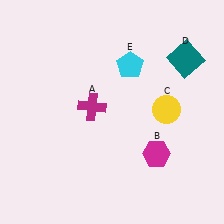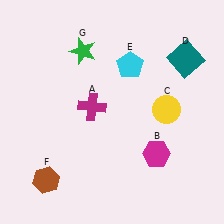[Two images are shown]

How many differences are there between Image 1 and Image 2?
There are 2 differences between the two images.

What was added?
A brown hexagon (F), a green star (G) were added in Image 2.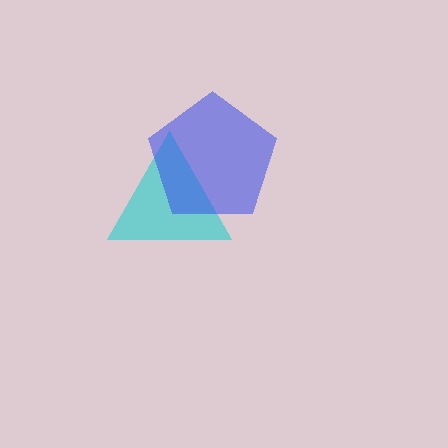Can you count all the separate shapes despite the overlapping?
Yes, there are 2 separate shapes.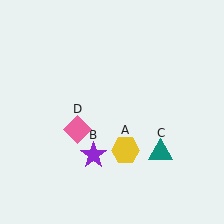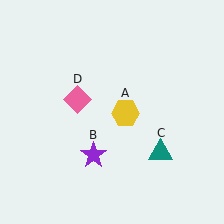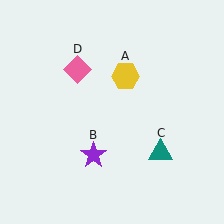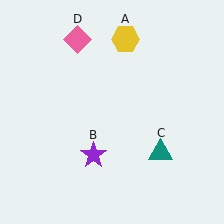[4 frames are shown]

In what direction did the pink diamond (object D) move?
The pink diamond (object D) moved up.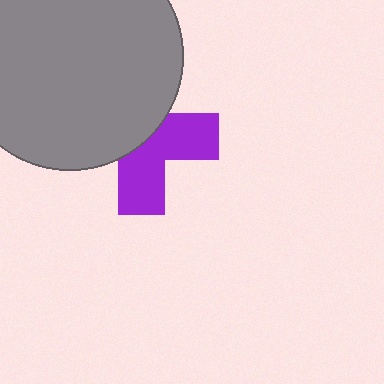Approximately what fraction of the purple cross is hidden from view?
Roughly 52% of the purple cross is hidden behind the gray circle.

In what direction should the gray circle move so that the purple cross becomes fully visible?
The gray circle should move toward the upper-left. That is the shortest direction to clear the overlap and leave the purple cross fully visible.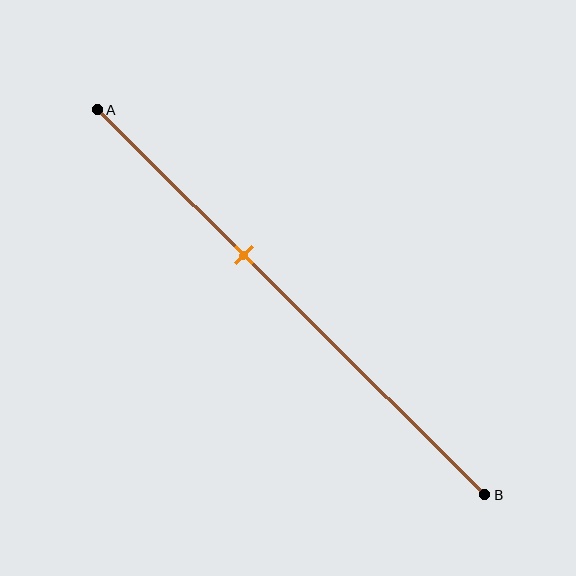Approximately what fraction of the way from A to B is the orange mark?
The orange mark is approximately 40% of the way from A to B.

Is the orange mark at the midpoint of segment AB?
No, the mark is at about 40% from A, not at the 50% midpoint.